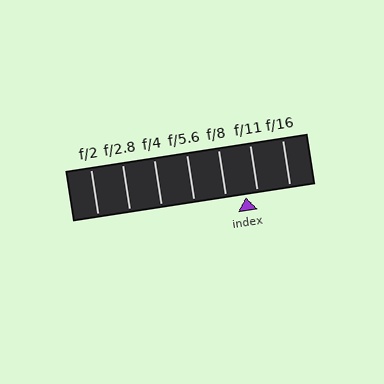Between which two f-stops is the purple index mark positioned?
The index mark is between f/8 and f/11.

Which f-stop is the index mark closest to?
The index mark is closest to f/11.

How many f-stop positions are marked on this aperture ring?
There are 7 f-stop positions marked.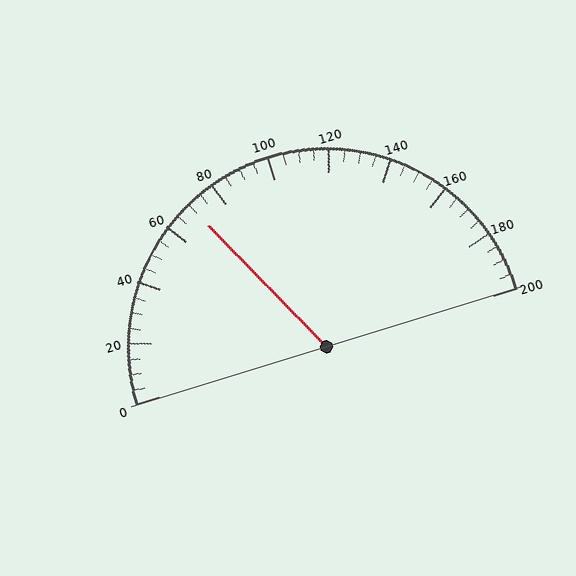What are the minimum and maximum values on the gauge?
The gauge ranges from 0 to 200.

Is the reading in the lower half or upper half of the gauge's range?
The reading is in the lower half of the range (0 to 200).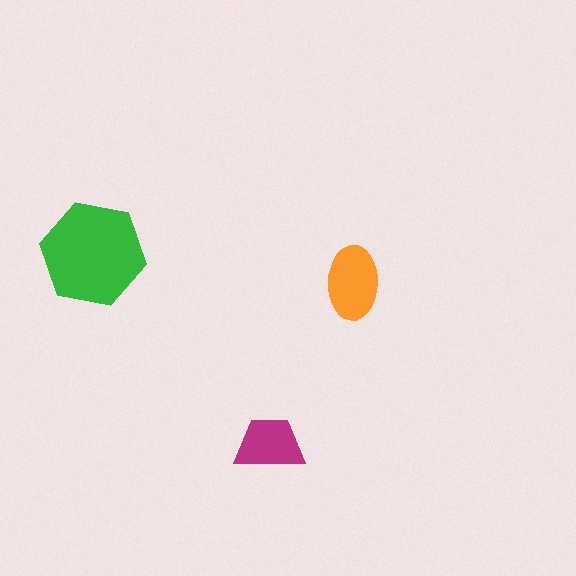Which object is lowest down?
The magenta trapezoid is bottommost.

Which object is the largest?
The green hexagon.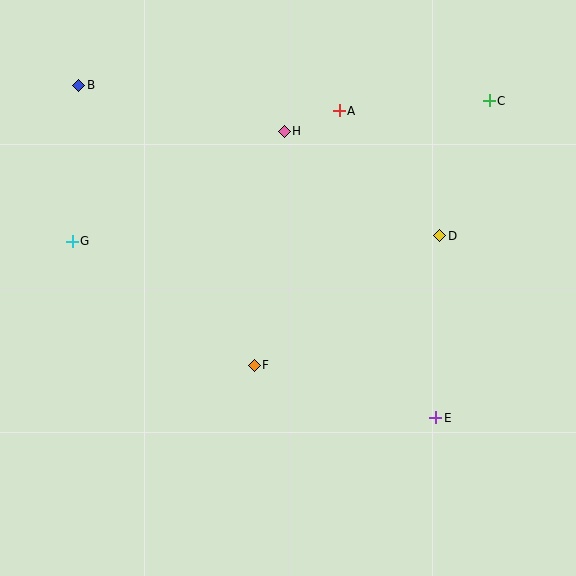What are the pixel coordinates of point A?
Point A is at (339, 111).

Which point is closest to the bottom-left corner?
Point F is closest to the bottom-left corner.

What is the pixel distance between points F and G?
The distance between F and G is 220 pixels.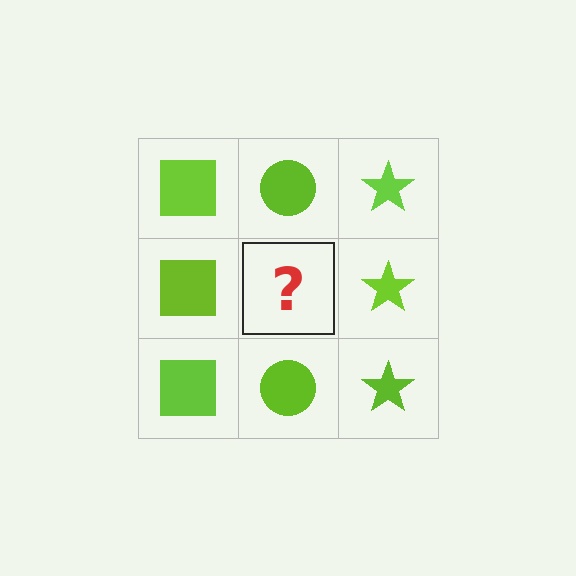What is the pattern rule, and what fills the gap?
The rule is that each column has a consistent shape. The gap should be filled with a lime circle.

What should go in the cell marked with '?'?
The missing cell should contain a lime circle.